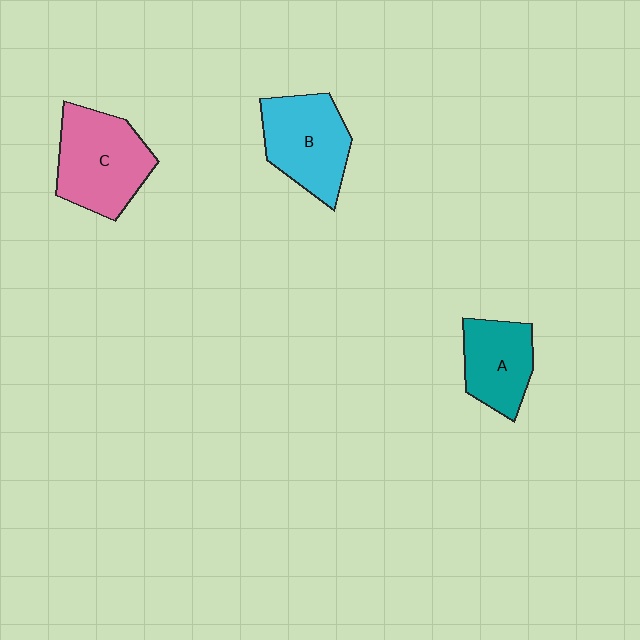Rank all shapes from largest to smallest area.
From largest to smallest: C (pink), B (cyan), A (teal).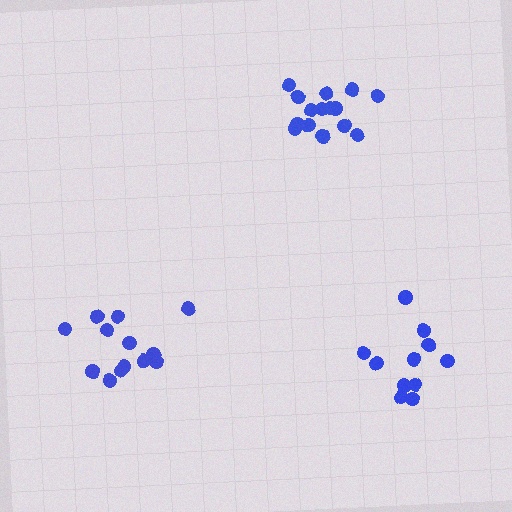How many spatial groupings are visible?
There are 3 spatial groupings.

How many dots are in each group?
Group 1: 13 dots, Group 2: 11 dots, Group 3: 15 dots (39 total).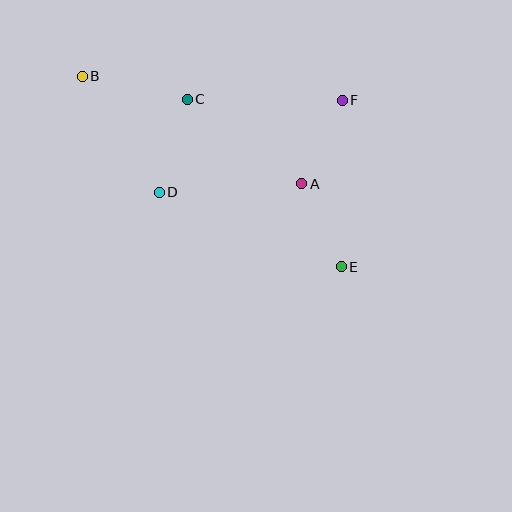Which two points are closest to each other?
Points A and E are closest to each other.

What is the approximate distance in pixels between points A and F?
The distance between A and F is approximately 93 pixels.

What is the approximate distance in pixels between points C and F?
The distance between C and F is approximately 155 pixels.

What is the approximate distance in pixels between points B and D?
The distance between B and D is approximately 139 pixels.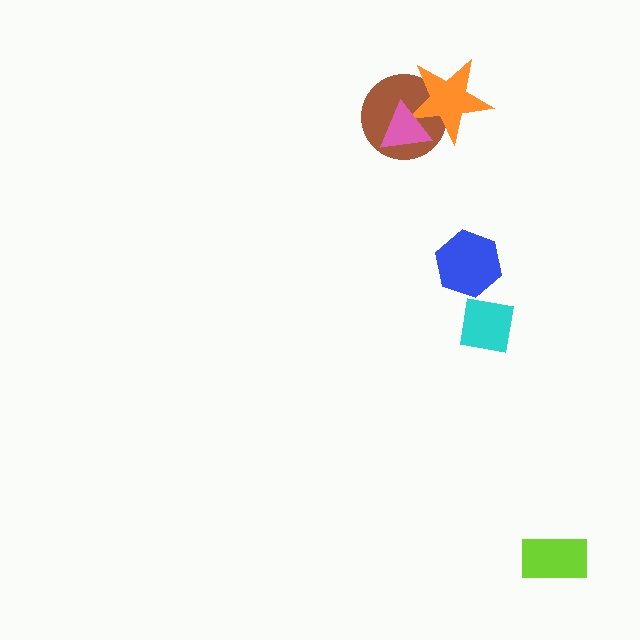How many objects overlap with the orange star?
2 objects overlap with the orange star.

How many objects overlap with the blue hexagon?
0 objects overlap with the blue hexagon.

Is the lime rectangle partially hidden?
No, no other shape covers it.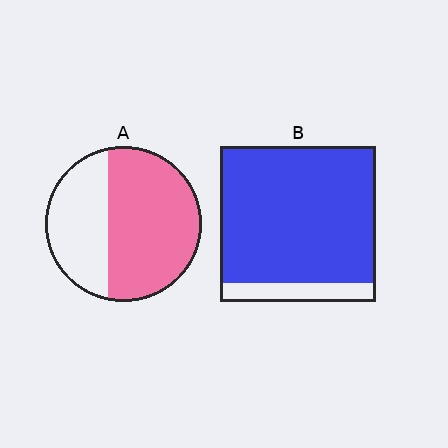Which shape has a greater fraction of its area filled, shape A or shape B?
Shape B.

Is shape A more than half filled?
Yes.